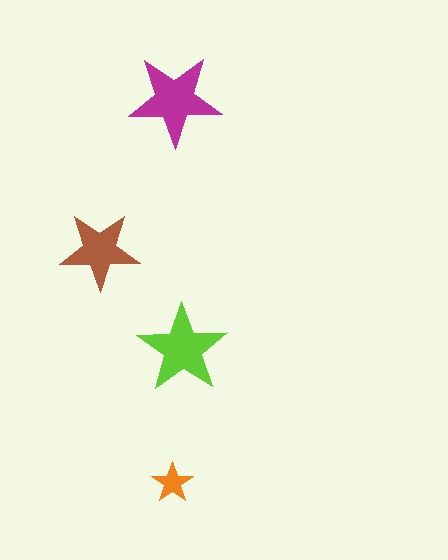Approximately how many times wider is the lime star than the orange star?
About 2 times wider.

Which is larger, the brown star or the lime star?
The lime one.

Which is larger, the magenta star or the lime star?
The magenta one.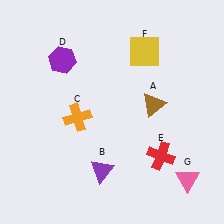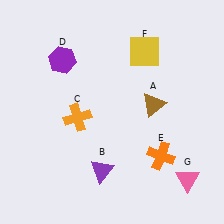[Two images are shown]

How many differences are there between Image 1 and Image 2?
There is 1 difference between the two images.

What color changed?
The cross (E) changed from red in Image 1 to orange in Image 2.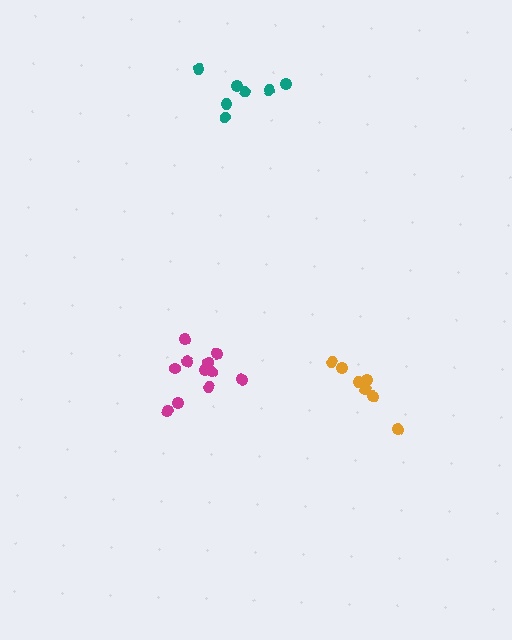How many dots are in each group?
Group 1: 7 dots, Group 2: 11 dots, Group 3: 7 dots (25 total).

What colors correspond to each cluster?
The clusters are colored: teal, magenta, orange.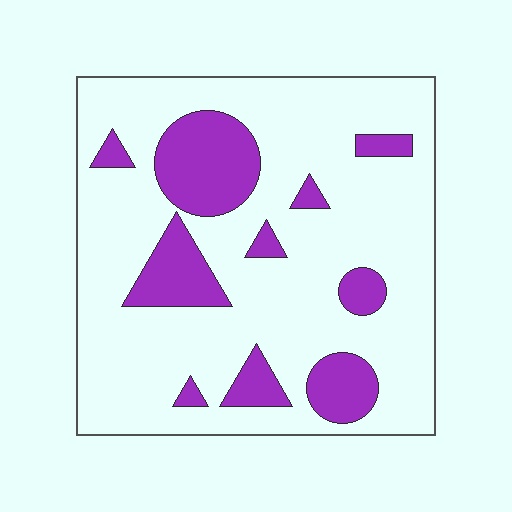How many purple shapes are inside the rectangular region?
10.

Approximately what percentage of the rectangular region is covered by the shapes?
Approximately 20%.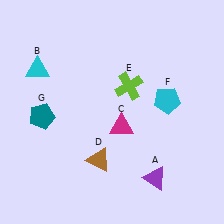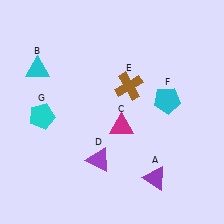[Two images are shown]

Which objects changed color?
D changed from brown to purple. E changed from lime to brown. G changed from teal to cyan.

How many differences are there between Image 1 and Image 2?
There are 3 differences between the two images.